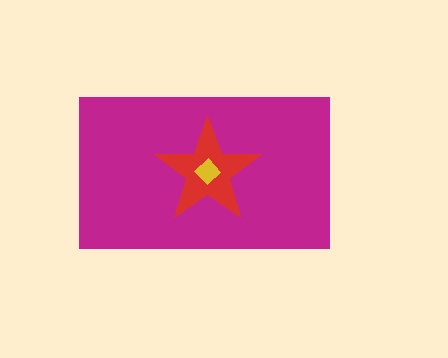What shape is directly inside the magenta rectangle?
The red star.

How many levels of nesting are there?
3.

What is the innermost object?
The yellow diamond.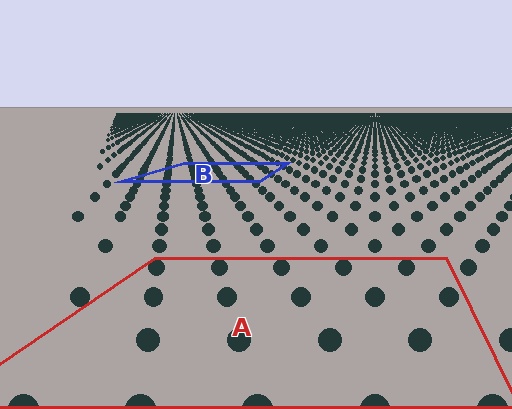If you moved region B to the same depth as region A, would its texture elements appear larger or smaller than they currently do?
They would appear larger. At a closer depth, the same texture elements are projected at a bigger on-screen size.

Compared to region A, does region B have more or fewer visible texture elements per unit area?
Region B has more texture elements per unit area — they are packed more densely because it is farther away.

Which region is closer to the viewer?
Region A is closer. The texture elements there are larger and more spread out.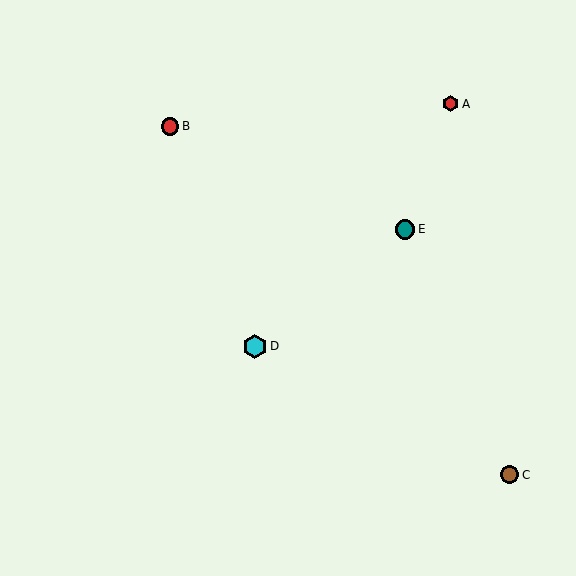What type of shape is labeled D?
Shape D is a cyan hexagon.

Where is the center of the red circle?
The center of the red circle is at (170, 126).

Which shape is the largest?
The cyan hexagon (labeled D) is the largest.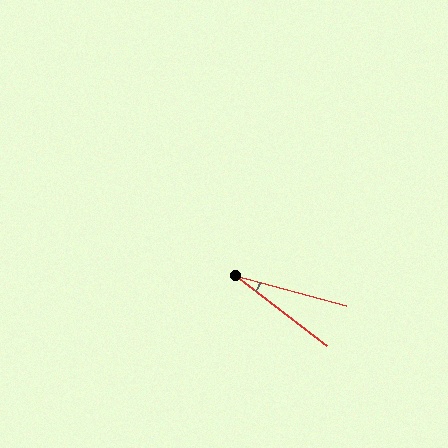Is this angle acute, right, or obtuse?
It is acute.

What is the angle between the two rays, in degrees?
Approximately 23 degrees.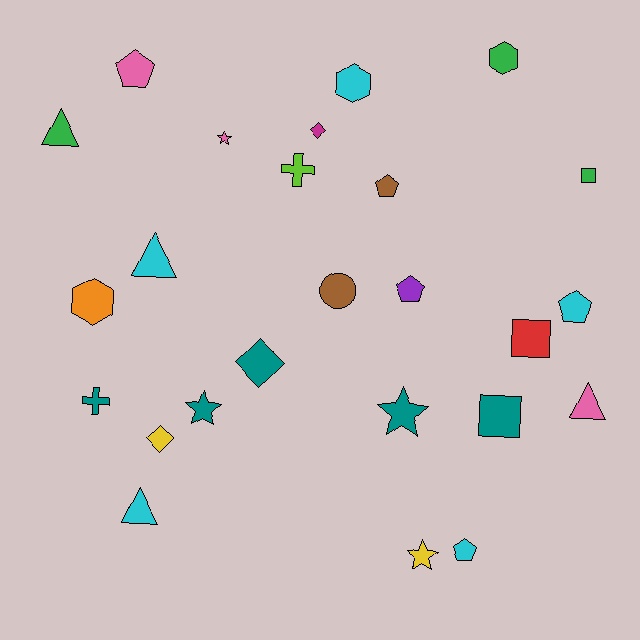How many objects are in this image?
There are 25 objects.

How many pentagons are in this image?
There are 5 pentagons.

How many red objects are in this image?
There is 1 red object.